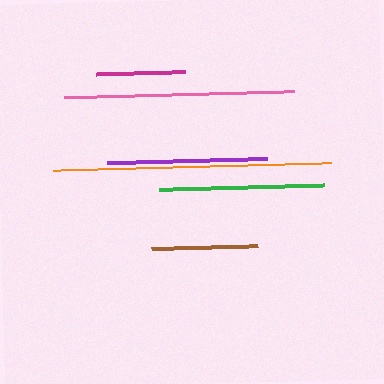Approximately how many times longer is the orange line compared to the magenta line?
The orange line is approximately 3.1 times the length of the magenta line.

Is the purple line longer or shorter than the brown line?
The purple line is longer than the brown line.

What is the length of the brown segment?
The brown segment is approximately 106 pixels long.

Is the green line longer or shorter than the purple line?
The green line is longer than the purple line.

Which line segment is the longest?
The orange line is the longest at approximately 277 pixels.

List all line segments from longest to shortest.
From longest to shortest: orange, pink, green, purple, brown, magenta.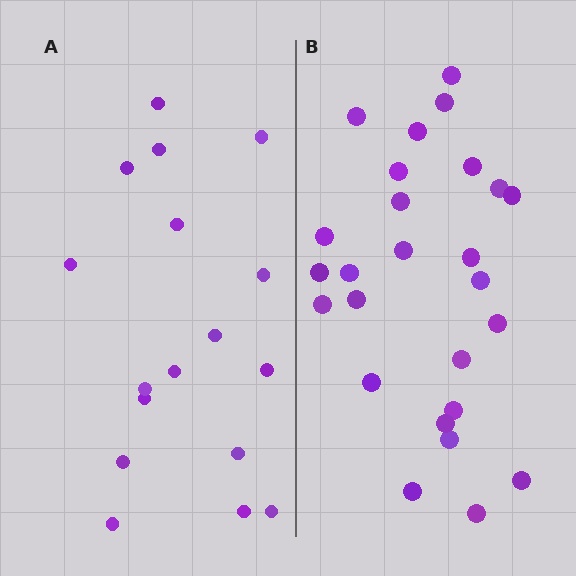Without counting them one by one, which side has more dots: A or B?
Region B (the right region) has more dots.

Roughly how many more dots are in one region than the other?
Region B has roughly 8 or so more dots than region A.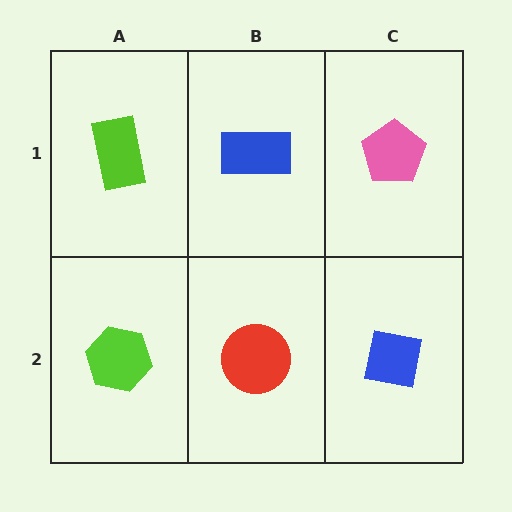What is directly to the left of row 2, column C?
A red circle.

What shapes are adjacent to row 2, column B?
A blue rectangle (row 1, column B), a lime hexagon (row 2, column A), a blue square (row 2, column C).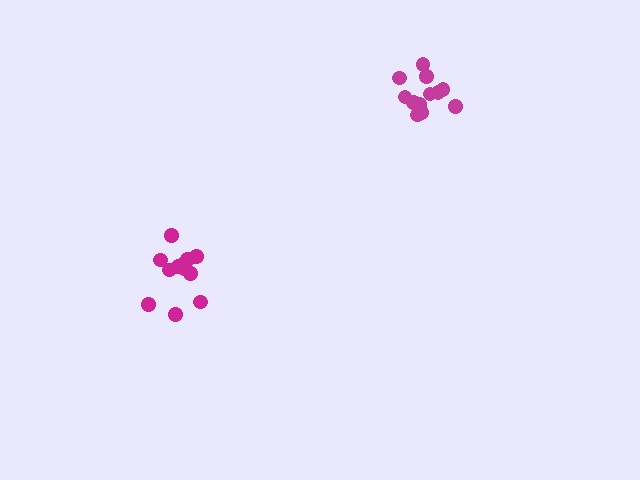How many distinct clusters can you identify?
There are 2 distinct clusters.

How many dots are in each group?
Group 1: 12 dots, Group 2: 13 dots (25 total).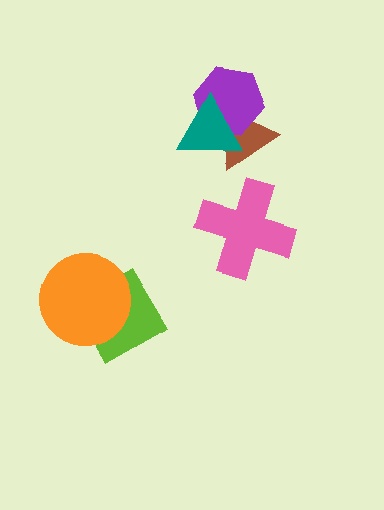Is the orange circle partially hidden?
No, no other shape covers it.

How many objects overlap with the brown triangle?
2 objects overlap with the brown triangle.